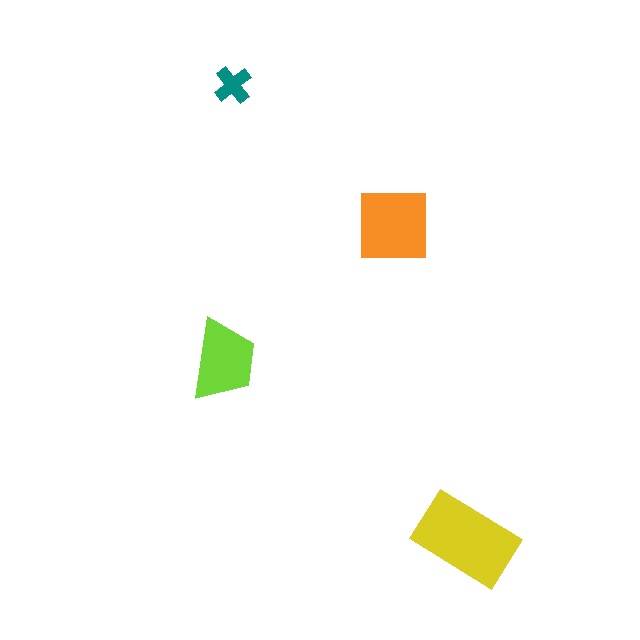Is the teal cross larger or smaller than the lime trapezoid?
Smaller.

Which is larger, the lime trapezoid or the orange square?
The orange square.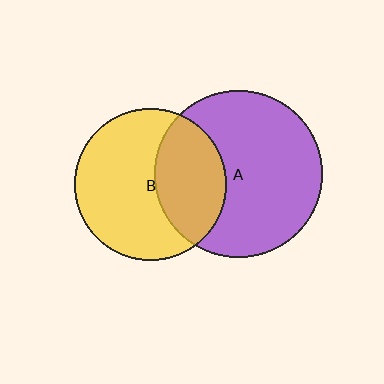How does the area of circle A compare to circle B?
Approximately 1.2 times.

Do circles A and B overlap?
Yes.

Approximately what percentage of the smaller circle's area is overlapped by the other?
Approximately 35%.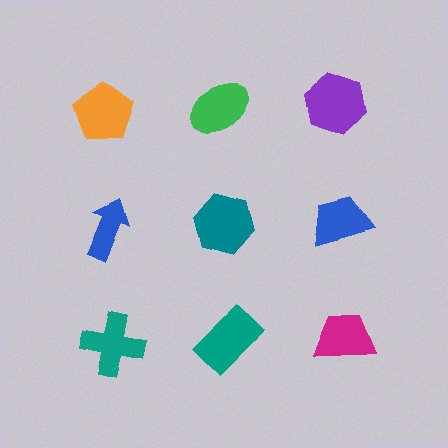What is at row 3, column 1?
A teal cross.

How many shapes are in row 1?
3 shapes.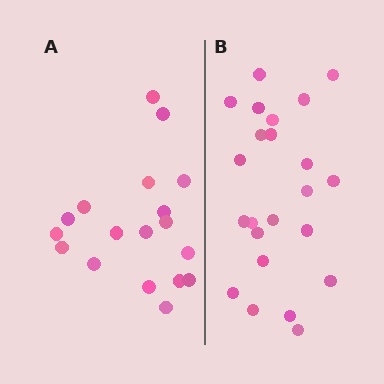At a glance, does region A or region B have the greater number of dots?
Region B (the right region) has more dots.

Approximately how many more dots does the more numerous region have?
Region B has about 5 more dots than region A.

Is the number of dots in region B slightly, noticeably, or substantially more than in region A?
Region B has noticeably more, but not dramatically so. The ratio is roughly 1.3 to 1.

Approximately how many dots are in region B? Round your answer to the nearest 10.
About 20 dots. (The exact count is 23, which rounds to 20.)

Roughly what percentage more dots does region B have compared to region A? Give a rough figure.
About 30% more.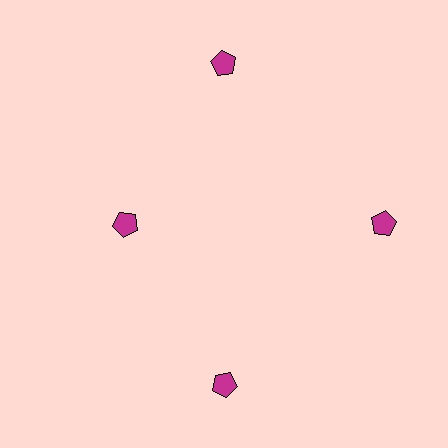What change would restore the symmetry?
The symmetry would be restored by moving it outward, back onto the ring so that all 4 pentagons sit at equal angles and equal distance from the center.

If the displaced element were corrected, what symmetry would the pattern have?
It would have 4-fold rotational symmetry — the pattern would map onto itself every 90 degrees.